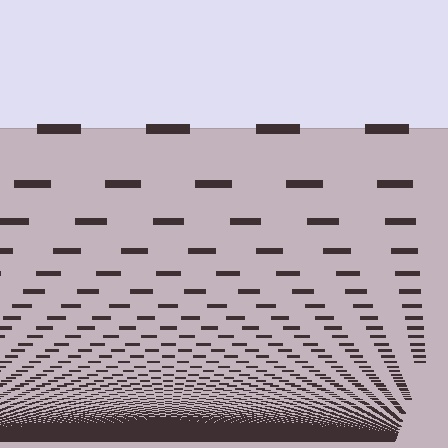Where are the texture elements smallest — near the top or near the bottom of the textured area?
Near the bottom.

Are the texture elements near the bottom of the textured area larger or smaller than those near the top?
Smaller. The gradient is inverted — elements near the bottom are smaller and denser.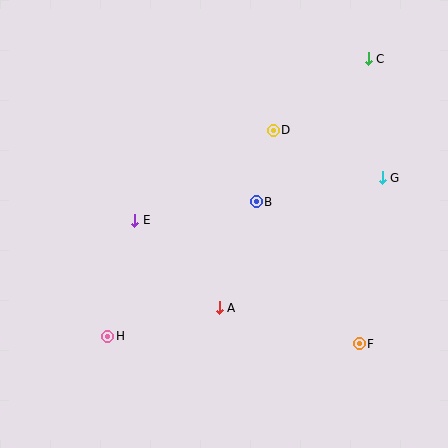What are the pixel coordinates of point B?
Point B is at (256, 202).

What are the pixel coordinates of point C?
Point C is at (368, 59).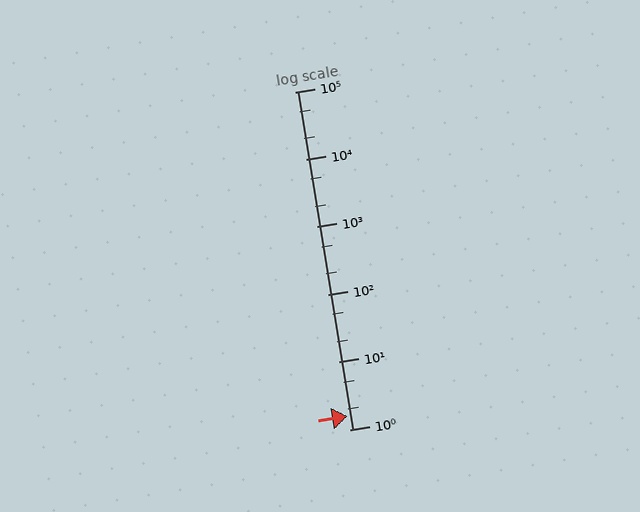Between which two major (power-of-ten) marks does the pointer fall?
The pointer is between 1 and 10.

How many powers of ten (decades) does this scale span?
The scale spans 5 decades, from 1 to 100000.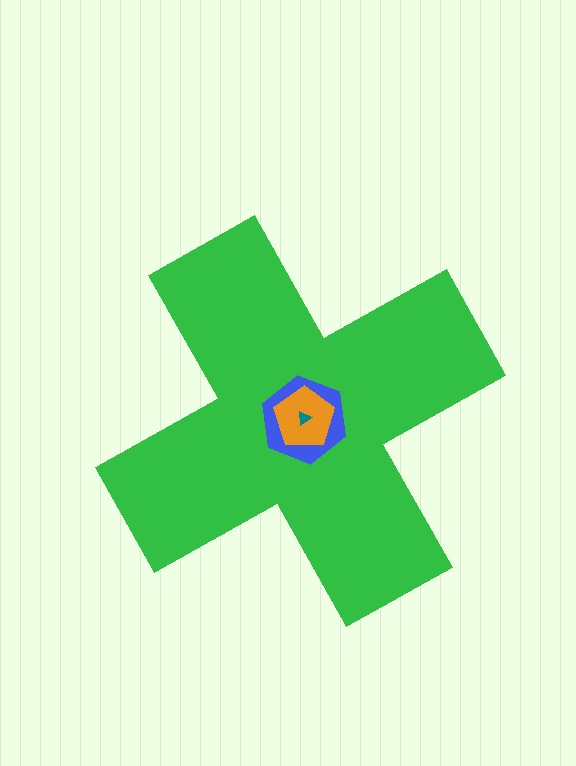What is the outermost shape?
The green cross.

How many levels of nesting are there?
4.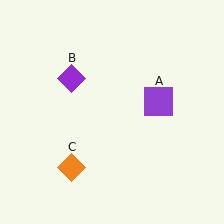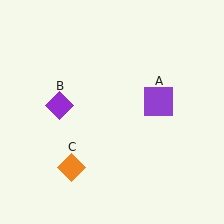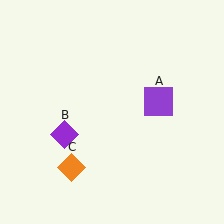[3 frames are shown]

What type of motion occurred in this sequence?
The purple diamond (object B) rotated counterclockwise around the center of the scene.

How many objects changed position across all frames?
1 object changed position: purple diamond (object B).